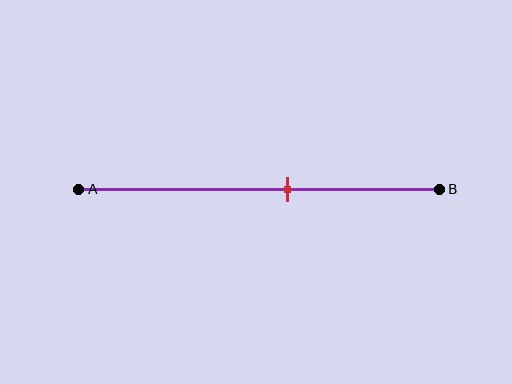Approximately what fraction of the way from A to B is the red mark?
The red mark is approximately 60% of the way from A to B.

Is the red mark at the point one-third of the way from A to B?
No, the mark is at about 60% from A, not at the 33% one-third point.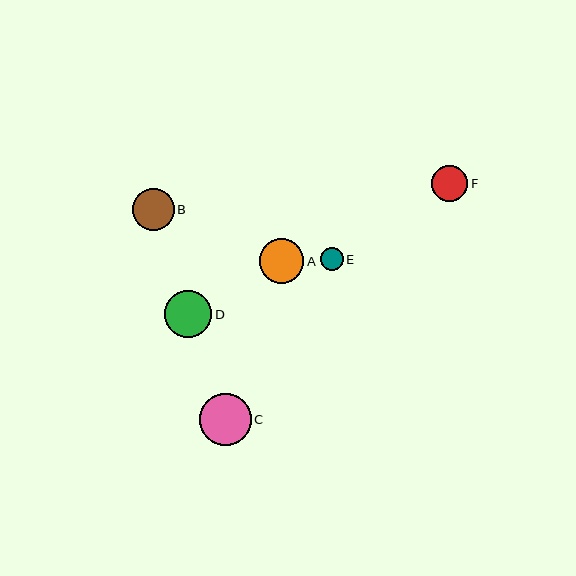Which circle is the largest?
Circle C is the largest with a size of approximately 52 pixels.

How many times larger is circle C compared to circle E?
Circle C is approximately 2.3 times the size of circle E.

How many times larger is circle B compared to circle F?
Circle B is approximately 1.2 times the size of circle F.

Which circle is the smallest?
Circle E is the smallest with a size of approximately 22 pixels.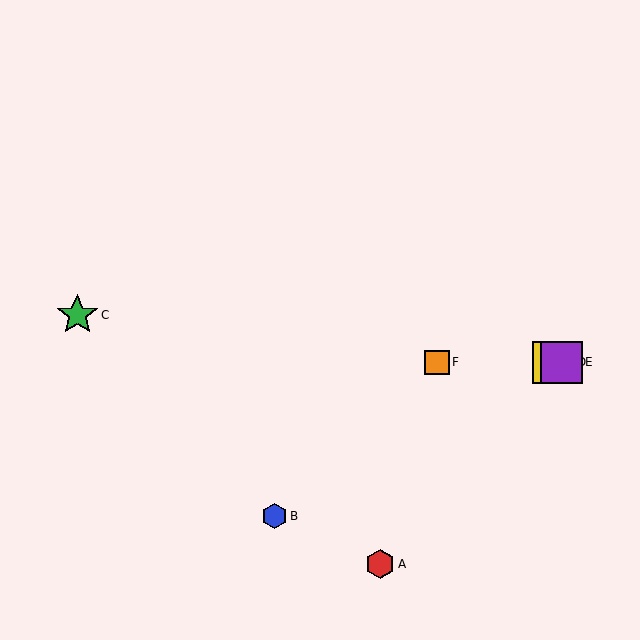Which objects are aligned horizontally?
Objects D, E, F are aligned horizontally.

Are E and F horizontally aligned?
Yes, both are at y≈362.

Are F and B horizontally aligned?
No, F is at y≈362 and B is at y≈516.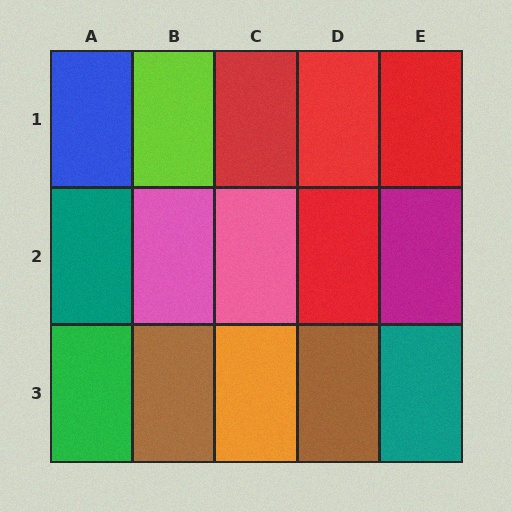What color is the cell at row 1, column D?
Red.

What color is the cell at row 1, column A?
Blue.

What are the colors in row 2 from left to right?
Teal, pink, pink, red, magenta.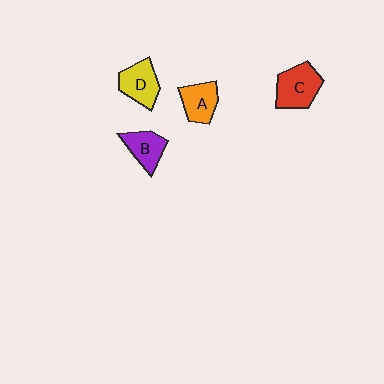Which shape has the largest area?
Shape C (red).